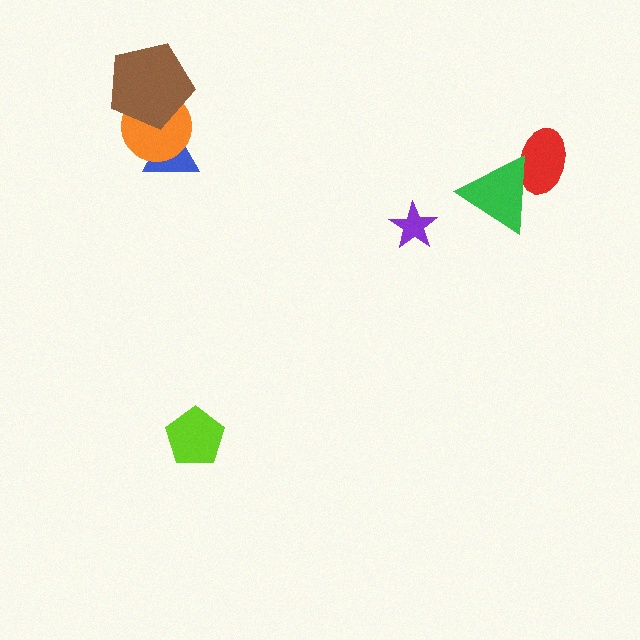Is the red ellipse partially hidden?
Yes, it is partially covered by another shape.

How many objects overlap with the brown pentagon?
1 object overlaps with the brown pentagon.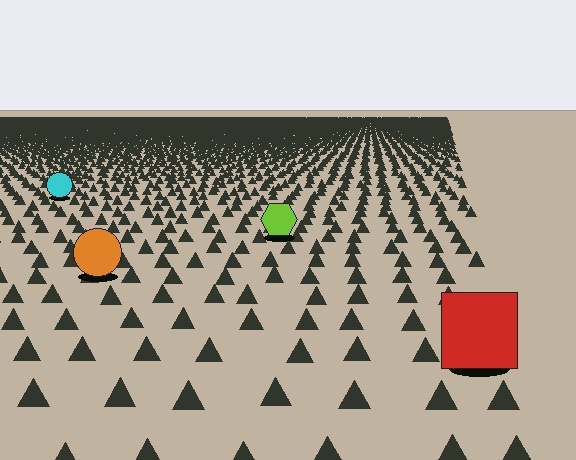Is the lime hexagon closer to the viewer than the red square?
No. The red square is closer — you can tell from the texture gradient: the ground texture is coarser near it.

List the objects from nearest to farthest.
From nearest to farthest: the red square, the orange circle, the lime hexagon, the cyan circle.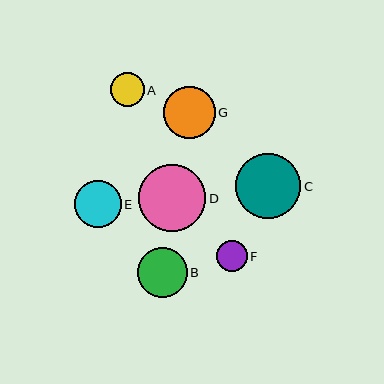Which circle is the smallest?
Circle F is the smallest with a size of approximately 31 pixels.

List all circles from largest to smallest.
From largest to smallest: D, C, G, B, E, A, F.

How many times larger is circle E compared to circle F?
Circle E is approximately 1.5 times the size of circle F.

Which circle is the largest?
Circle D is the largest with a size of approximately 67 pixels.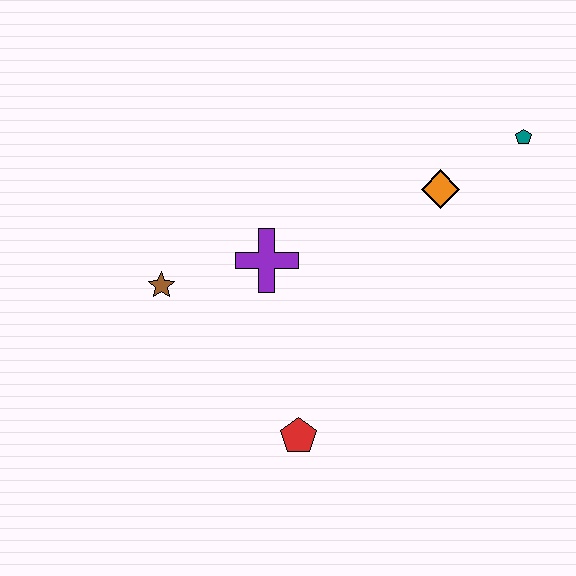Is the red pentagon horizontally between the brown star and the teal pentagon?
Yes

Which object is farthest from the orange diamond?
The brown star is farthest from the orange diamond.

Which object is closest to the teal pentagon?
The orange diamond is closest to the teal pentagon.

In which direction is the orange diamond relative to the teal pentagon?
The orange diamond is to the left of the teal pentagon.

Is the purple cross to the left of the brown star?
No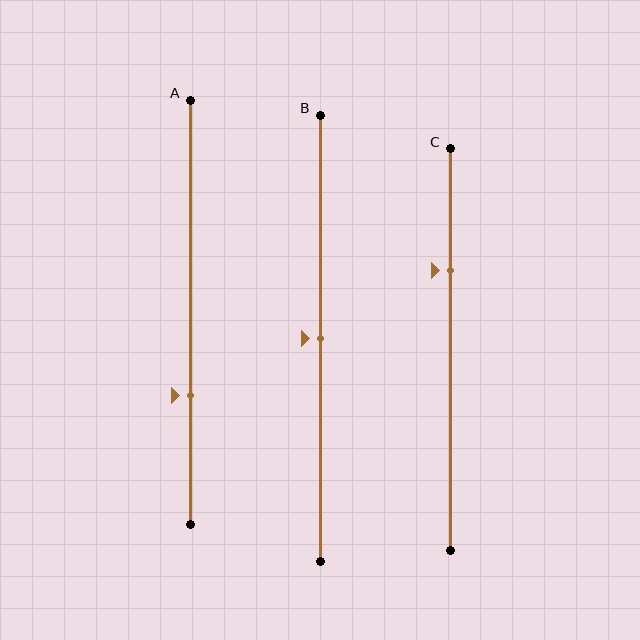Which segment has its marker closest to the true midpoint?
Segment B has its marker closest to the true midpoint.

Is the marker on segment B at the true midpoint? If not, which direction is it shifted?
Yes, the marker on segment B is at the true midpoint.